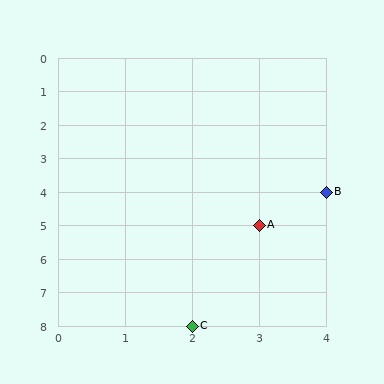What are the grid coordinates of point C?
Point C is at grid coordinates (2, 8).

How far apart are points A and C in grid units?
Points A and C are 1 column and 3 rows apart (about 3.2 grid units diagonally).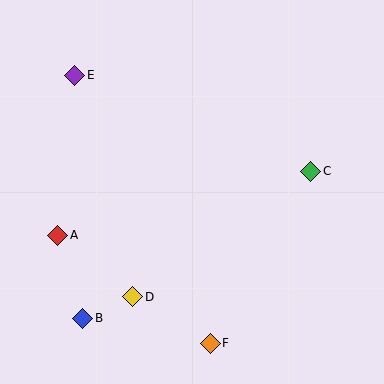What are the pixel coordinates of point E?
Point E is at (75, 75).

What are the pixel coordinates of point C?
Point C is at (311, 171).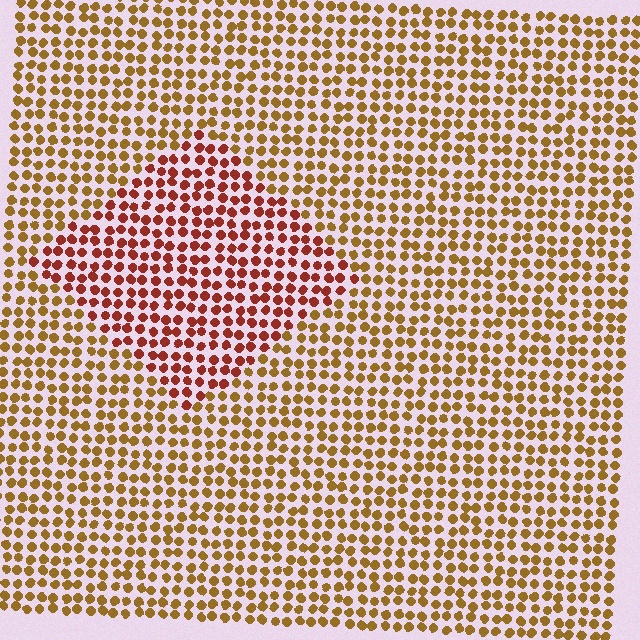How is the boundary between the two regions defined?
The boundary is defined purely by a slight shift in hue (about 36 degrees). Spacing, size, and orientation are identical on both sides.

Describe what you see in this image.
The image is filled with small brown elements in a uniform arrangement. A diamond-shaped region is visible where the elements are tinted to a slightly different hue, forming a subtle color boundary.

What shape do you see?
I see a diamond.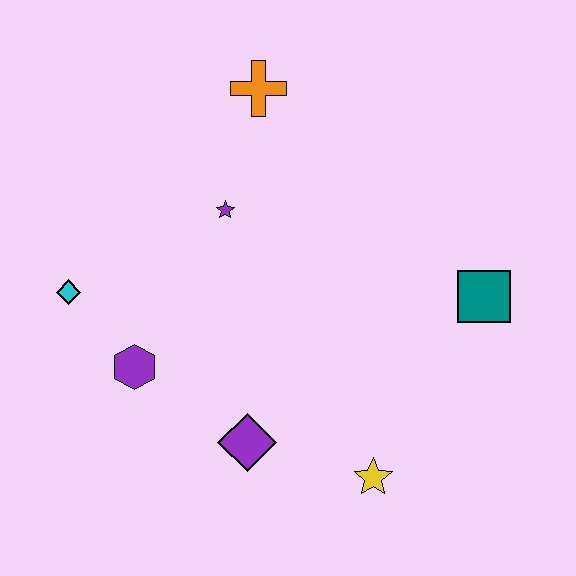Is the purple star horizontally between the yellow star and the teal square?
No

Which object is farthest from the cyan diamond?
The teal square is farthest from the cyan diamond.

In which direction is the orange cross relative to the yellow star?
The orange cross is above the yellow star.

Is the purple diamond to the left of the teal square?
Yes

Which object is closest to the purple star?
The orange cross is closest to the purple star.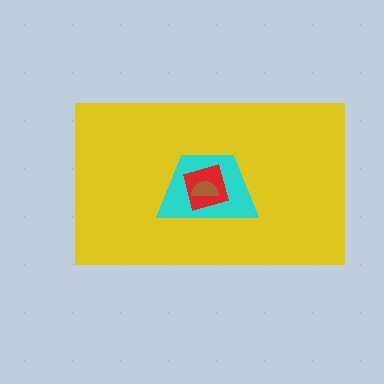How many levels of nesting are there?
4.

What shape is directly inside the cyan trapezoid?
The red diamond.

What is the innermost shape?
The brown semicircle.